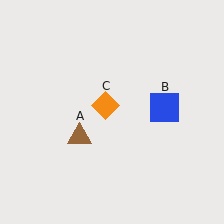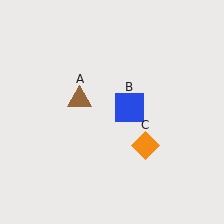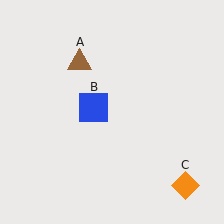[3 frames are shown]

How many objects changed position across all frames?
3 objects changed position: brown triangle (object A), blue square (object B), orange diamond (object C).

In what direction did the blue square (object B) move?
The blue square (object B) moved left.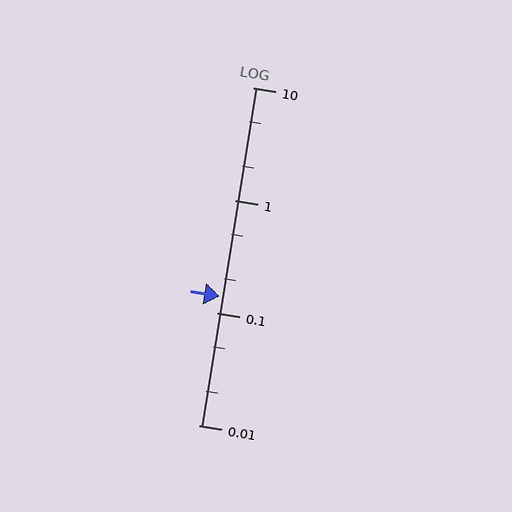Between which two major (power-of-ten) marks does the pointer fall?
The pointer is between 0.1 and 1.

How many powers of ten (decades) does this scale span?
The scale spans 3 decades, from 0.01 to 10.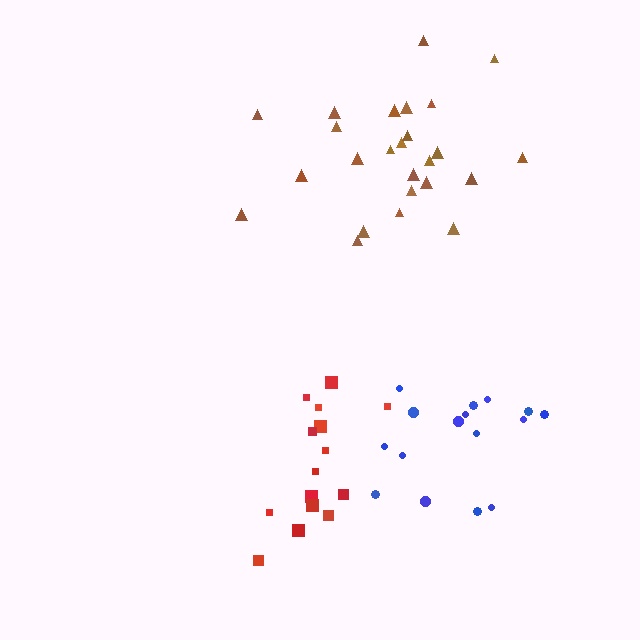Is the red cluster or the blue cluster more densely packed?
Red.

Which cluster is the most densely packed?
Red.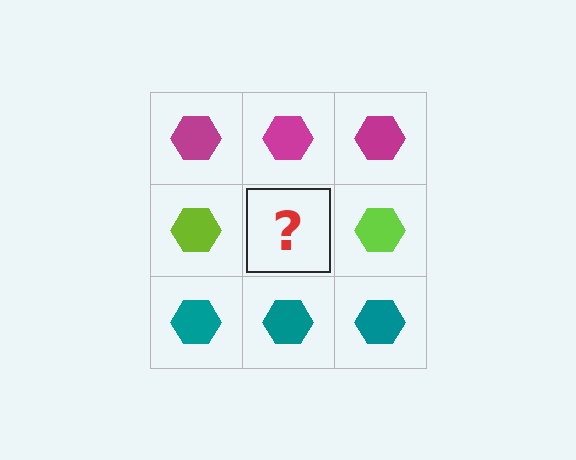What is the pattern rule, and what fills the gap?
The rule is that each row has a consistent color. The gap should be filled with a lime hexagon.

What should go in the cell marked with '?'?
The missing cell should contain a lime hexagon.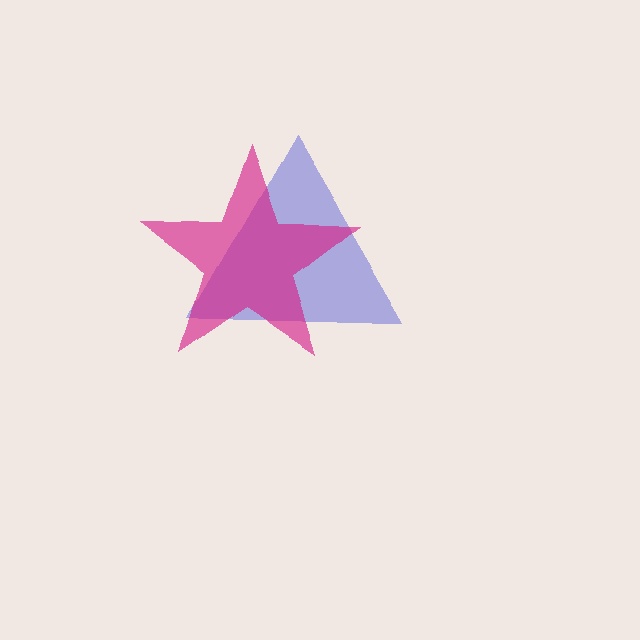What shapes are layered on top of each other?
The layered shapes are: a blue triangle, a magenta star.